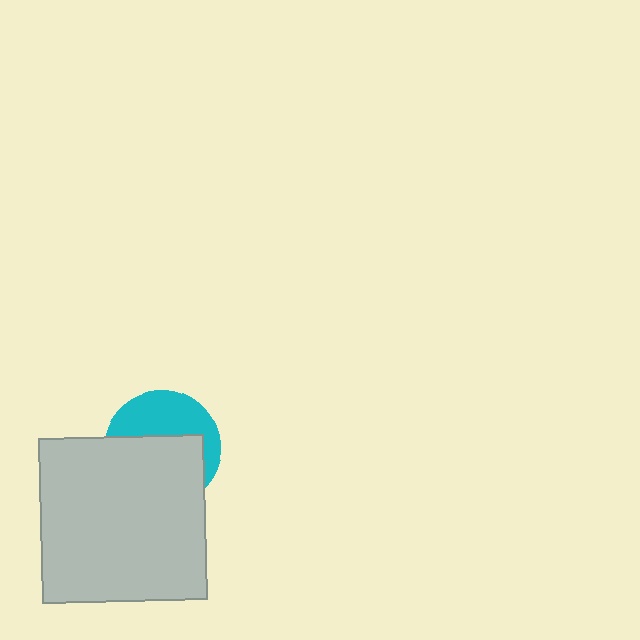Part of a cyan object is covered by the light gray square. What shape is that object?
It is a circle.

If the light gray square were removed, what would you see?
You would see the complete cyan circle.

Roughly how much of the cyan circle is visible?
A small part of it is visible (roughly 42%).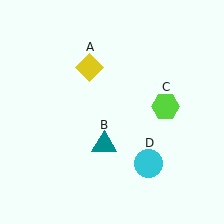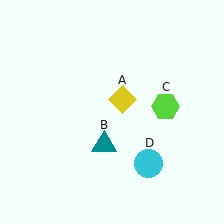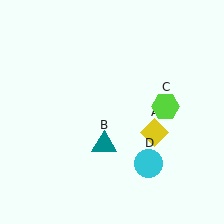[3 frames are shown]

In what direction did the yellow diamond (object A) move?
The yellow diamond (object A) moved down and to the right.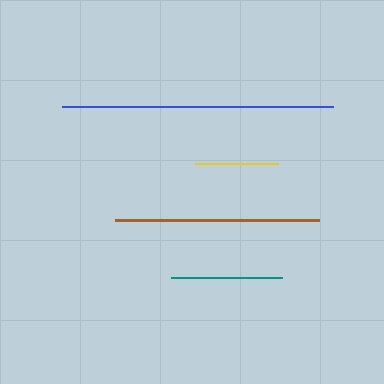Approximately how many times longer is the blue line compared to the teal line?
The blue line is approximately 2.4 times the length of the teal line.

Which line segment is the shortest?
The yellow line is the shortest at approximately 83 pixels.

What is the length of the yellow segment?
The yellow segment is approximately 83 pixels long.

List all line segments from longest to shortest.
From longest to shortest: blue, brown, teal, yellow.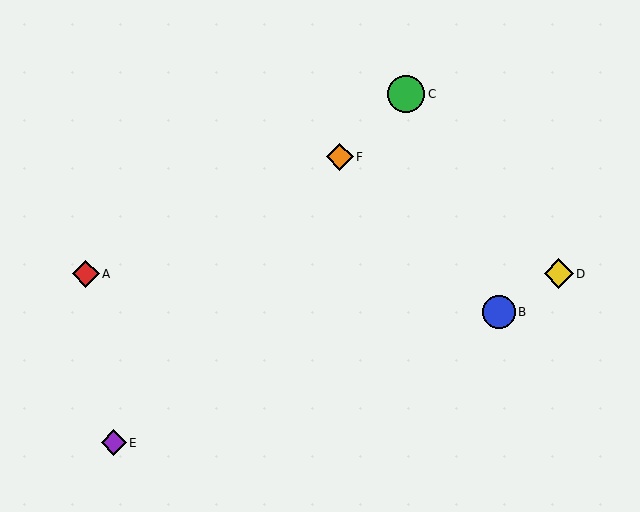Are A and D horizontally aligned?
Yes, both are at y≈274.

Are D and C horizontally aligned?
No, D is at y≈274 and C is at y≈94.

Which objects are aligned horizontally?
Objects A, D are aligned horizontally.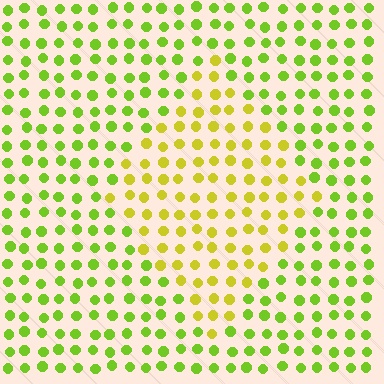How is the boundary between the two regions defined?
The boundary is defined purely by a slight shift in hue (about 32 degrees). Spacing, size, and orientation are identical on both sides.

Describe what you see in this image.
The image is filled with small lime elements in a uniform arrangement. A diamond-shaped region is visible where the elements are tinted to a slightly different hue, forming a subtle color boundary.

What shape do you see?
I see a diamond.